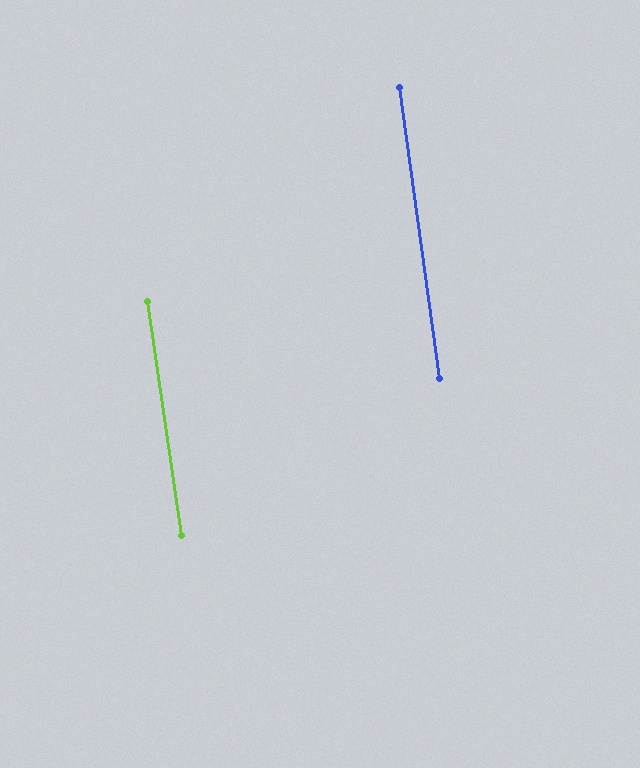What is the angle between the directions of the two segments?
Approximately 0 degrees.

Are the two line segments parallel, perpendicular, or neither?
Parallel — their directions differ by only 0.2°.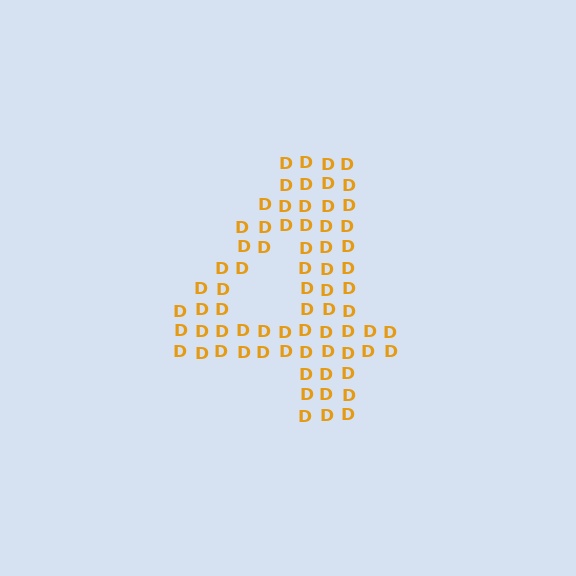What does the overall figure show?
The overall figure shows the digit 4.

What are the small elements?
The small elements are letter D's.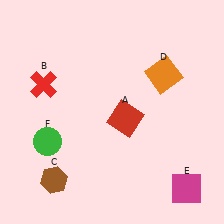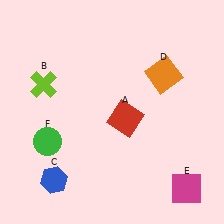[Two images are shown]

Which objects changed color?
B changed from red to lime. C changed from brown to blue.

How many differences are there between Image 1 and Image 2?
There are 2 differences between the two images.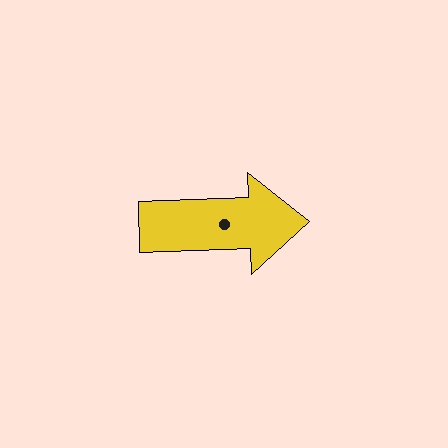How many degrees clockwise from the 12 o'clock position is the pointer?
Approximately 88 degrees.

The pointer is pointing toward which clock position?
Roughly 3 o'clock.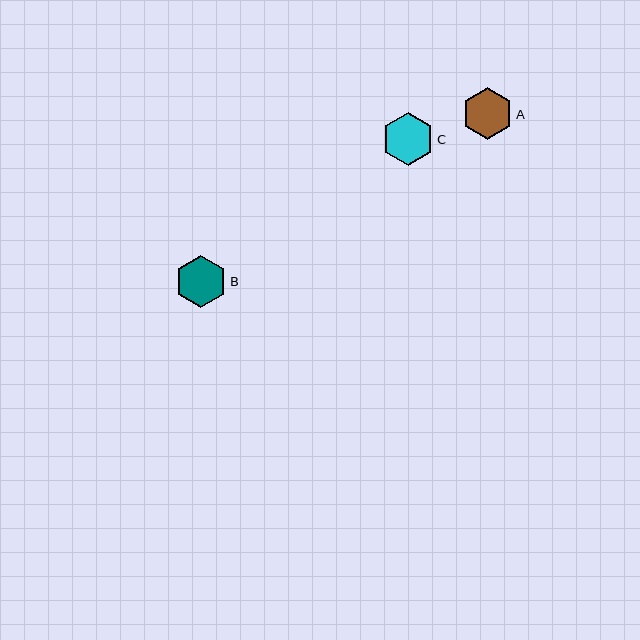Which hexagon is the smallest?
Hexagon A is the smallest with a size of approximately 51 pixels.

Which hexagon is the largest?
Hexagon C is the largest with a size of approximately 52 pixels.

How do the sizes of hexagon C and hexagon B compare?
Hexagon C and hexagon B are approximately the same size.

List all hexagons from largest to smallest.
From largest to smallest: C, B, A.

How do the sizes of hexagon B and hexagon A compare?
Hexagon B and hexagon A are approximately the same size.